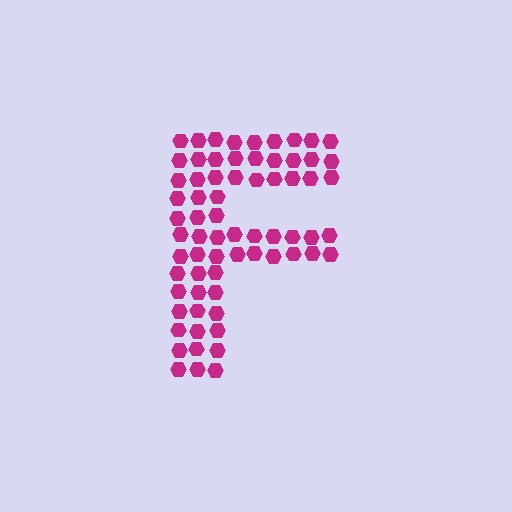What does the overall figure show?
The overall figure shows the letter F.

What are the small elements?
The small elements are hexagons.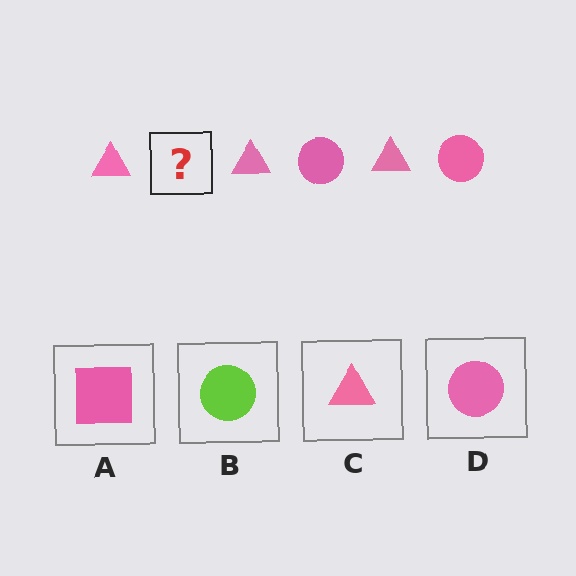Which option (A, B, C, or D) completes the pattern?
D.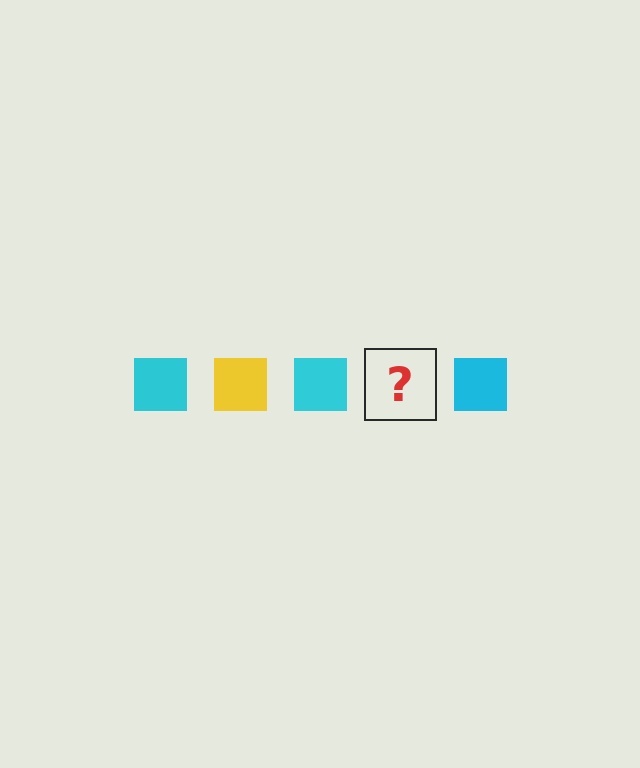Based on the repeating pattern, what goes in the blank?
The blank should be a yellow square.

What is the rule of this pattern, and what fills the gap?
The rule is that the pattern cycles through cyan, yellow squares. The gap should be filled with a yellow square.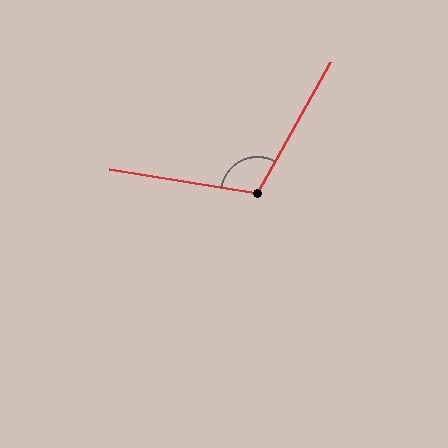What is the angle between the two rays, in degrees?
Approximately 110 degrees.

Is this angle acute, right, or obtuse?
It is obtuse.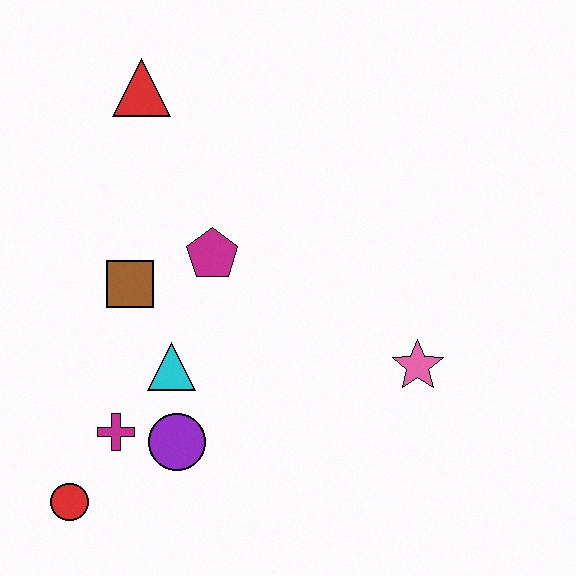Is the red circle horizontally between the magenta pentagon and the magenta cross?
No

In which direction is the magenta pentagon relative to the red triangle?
The magenta pentagon is below the red triangle.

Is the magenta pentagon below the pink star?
No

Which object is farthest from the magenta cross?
The red triangle is farthest from the magenta cross.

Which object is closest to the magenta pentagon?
The brown square is closest to the magenta pentagon.